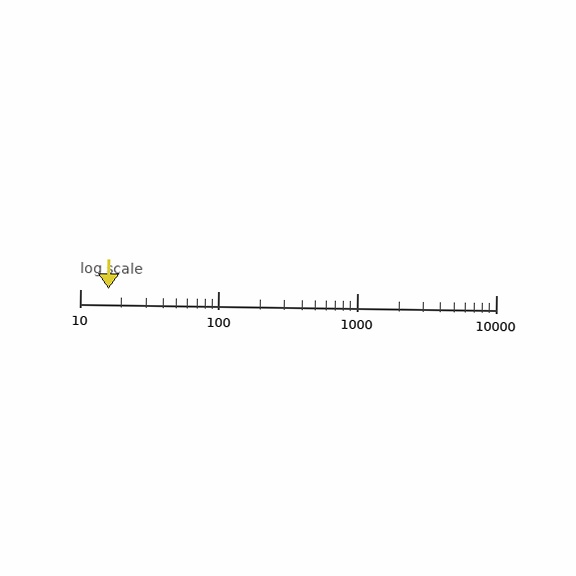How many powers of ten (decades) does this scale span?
The scale spans 3 decades, from 10 to 10000.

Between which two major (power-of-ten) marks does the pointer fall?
The pointer is between 10 and 100.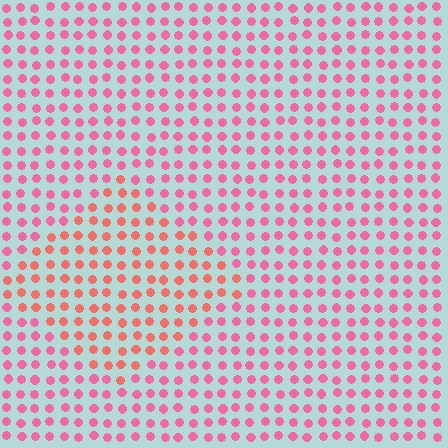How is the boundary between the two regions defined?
The boundary is defined purely by a slight shift in hue (about 29 degrees). Spacing, size, and orientation are identical on both sides.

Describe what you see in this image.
The image is filled with small pink elements in a uniform arrangement. A diamond-shaped region is visible where the elements are tinted to a slightly different hue, forming a subtle color boundary.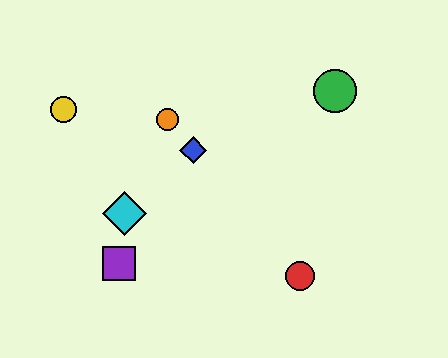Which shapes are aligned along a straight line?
The red circle, the blue diamond, the orange circle are aligned along a straight line.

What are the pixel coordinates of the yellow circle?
The yellow circle is at (64, 110).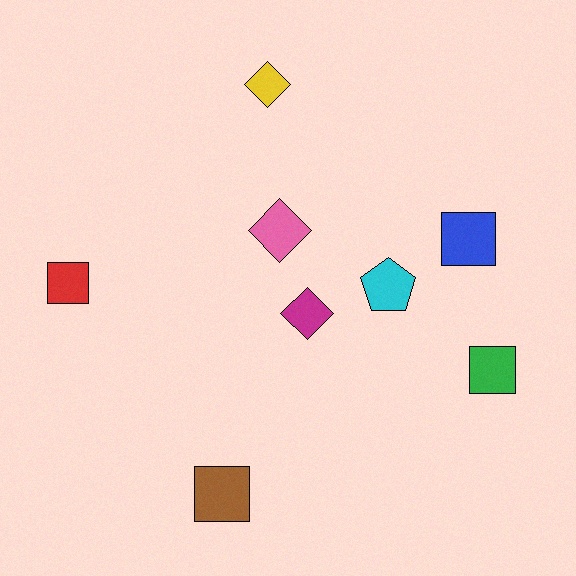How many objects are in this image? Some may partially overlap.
There are 8 objects.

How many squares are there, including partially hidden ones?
There are 4 squares.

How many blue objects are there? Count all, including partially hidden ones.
There is 1 blue object.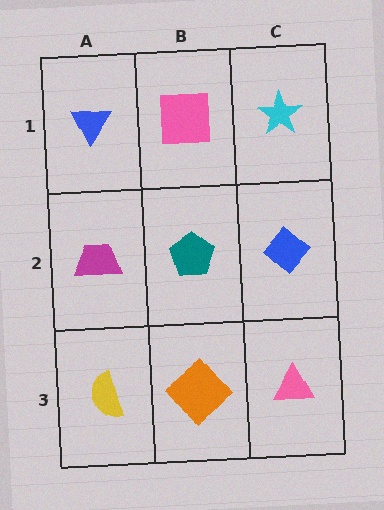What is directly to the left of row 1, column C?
A pink square.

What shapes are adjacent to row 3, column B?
A teal pentagon (row 2, column B), a yellow semicircle (row 3, column A), a pink triangle (row 3, column C).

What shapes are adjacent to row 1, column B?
A teal pentagon (row 2, column B), a blue triangle (row 1, column A), a cyan star (row 1, column C).